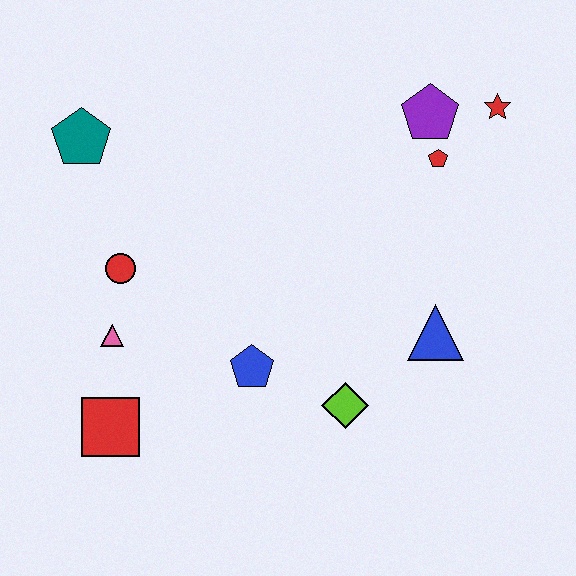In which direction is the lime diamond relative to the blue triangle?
The lime diamond is to the left of the blue triangle.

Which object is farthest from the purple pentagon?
The red square is farthest from the purple pentagon.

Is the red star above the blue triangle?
Yes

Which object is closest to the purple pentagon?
The red pentagon is closest to the purple pentagon.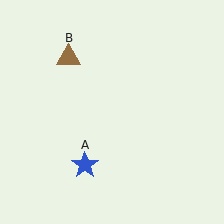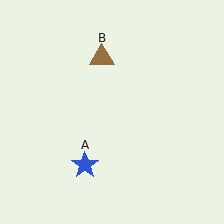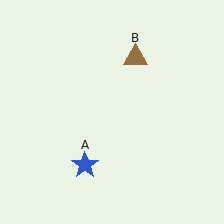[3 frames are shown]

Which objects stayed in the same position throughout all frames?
Blue star (object A) remained stationary.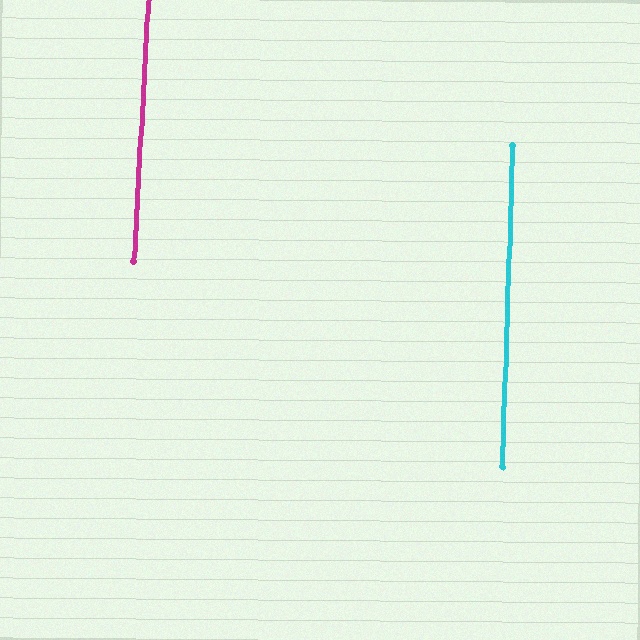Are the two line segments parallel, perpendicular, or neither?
Parallel — their directions differ by only 1.2°.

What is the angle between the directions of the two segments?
Approximately 1 degree.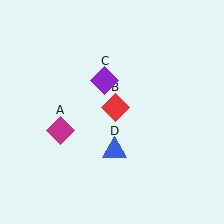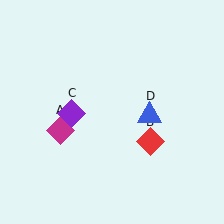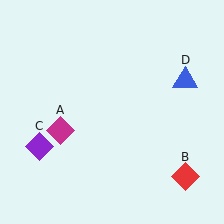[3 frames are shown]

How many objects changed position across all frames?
3 objects changed position: red diamond (object B), purple diamond (object C), blue triangle (object D).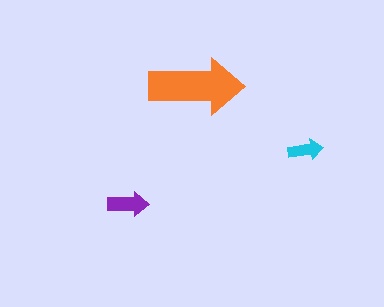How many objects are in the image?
There are 3 objects in the image.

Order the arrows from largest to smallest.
the orange one, the purple one, the cyan one.